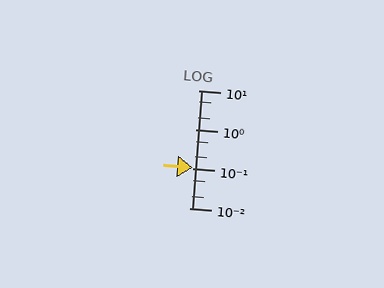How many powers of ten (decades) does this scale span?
The scale spans 3 decades, from 0.01 to 10.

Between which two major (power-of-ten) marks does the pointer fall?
The pointer is between 0.1 and 1.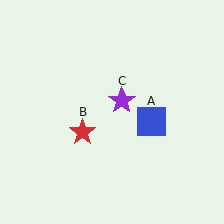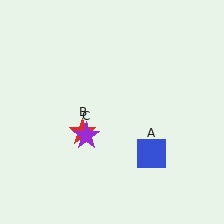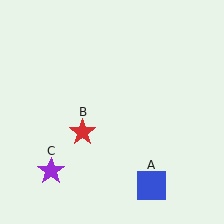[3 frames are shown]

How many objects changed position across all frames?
2 objects changed position: blue square (object A), purple star (object C).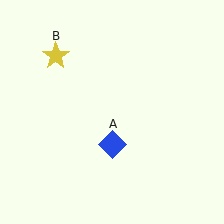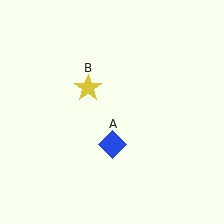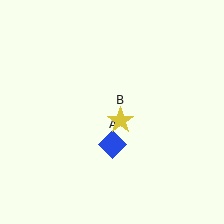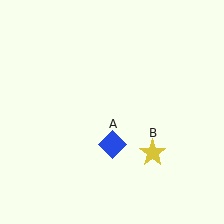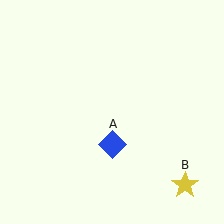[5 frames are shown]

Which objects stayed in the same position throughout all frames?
Blue diamond (object A) remained stationary.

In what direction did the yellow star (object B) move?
The yellow star (object B) moved down and to the right.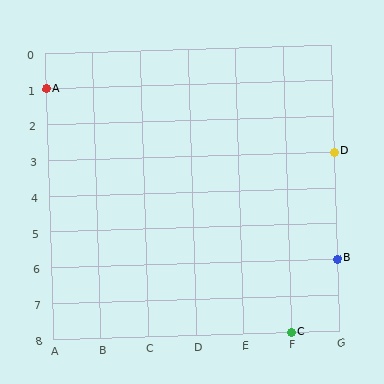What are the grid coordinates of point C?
Point C is at grid coordinates (F, 8).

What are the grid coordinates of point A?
Point A is at grid coordinates (A, 1).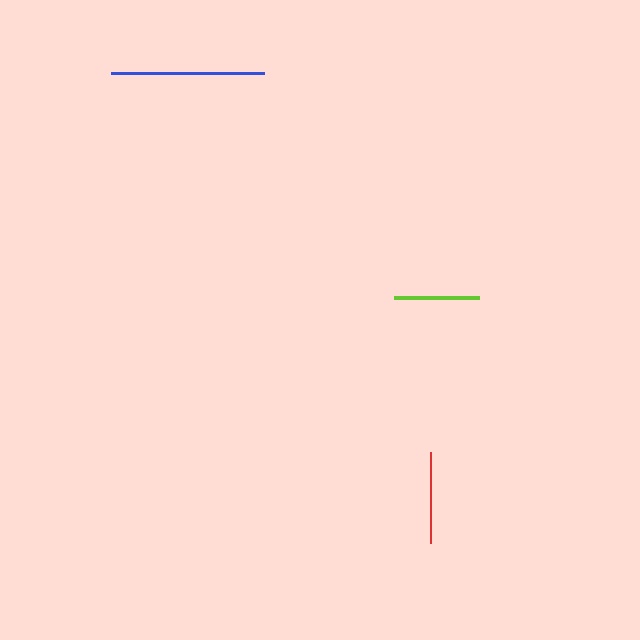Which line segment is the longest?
The blue line is the longest at approximately 153 pixels.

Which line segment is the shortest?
The lime line is the shortest at approximately 85 pixels.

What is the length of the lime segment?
The lime segment is approximately 85 pixels long.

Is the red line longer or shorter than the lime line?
The red line is longer than the lime line.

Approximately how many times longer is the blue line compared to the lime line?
The blue line is approximately 1.8 times the length of the lime line.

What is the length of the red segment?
The red segment is approximately 91 pixels long.